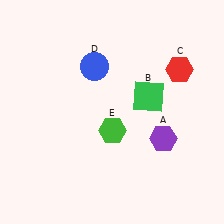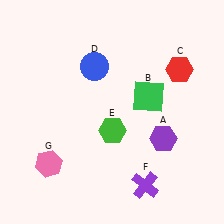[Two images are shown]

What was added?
A purple cross (F), a pink hexagon (G) were added in Image 2.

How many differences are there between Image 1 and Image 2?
There are 2 differences between the two images.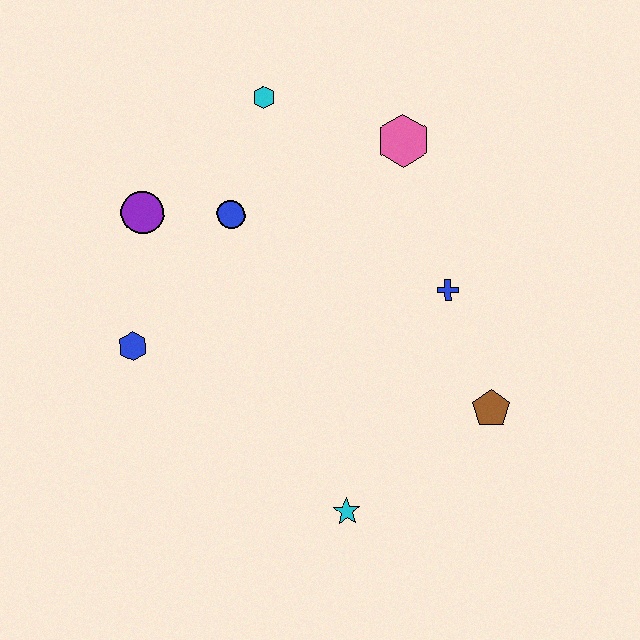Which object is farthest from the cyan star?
The cyan hexagon is farthest from the cyan star.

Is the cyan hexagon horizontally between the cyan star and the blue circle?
Yes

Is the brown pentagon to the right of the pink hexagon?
Yes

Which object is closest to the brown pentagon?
The blue cross is closest to the brown pentagon.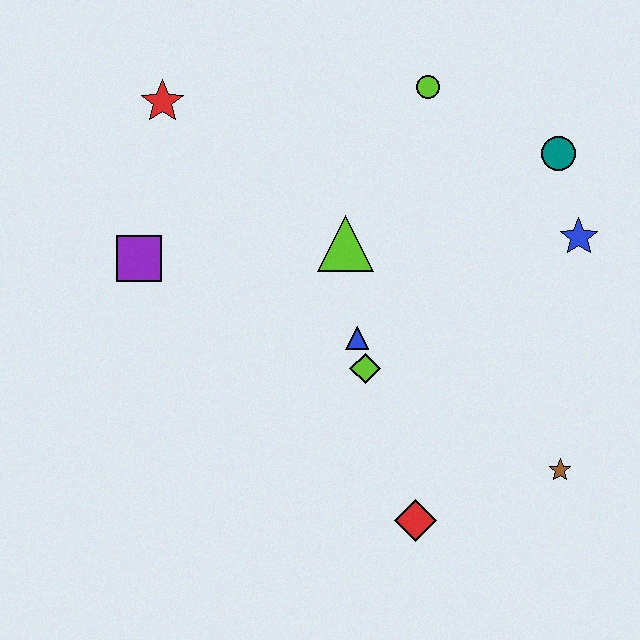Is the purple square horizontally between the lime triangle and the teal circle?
No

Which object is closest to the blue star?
The teal circle is closest to the blue star.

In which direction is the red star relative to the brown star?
The red star is to the left of the brown star.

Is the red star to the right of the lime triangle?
No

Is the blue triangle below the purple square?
Yes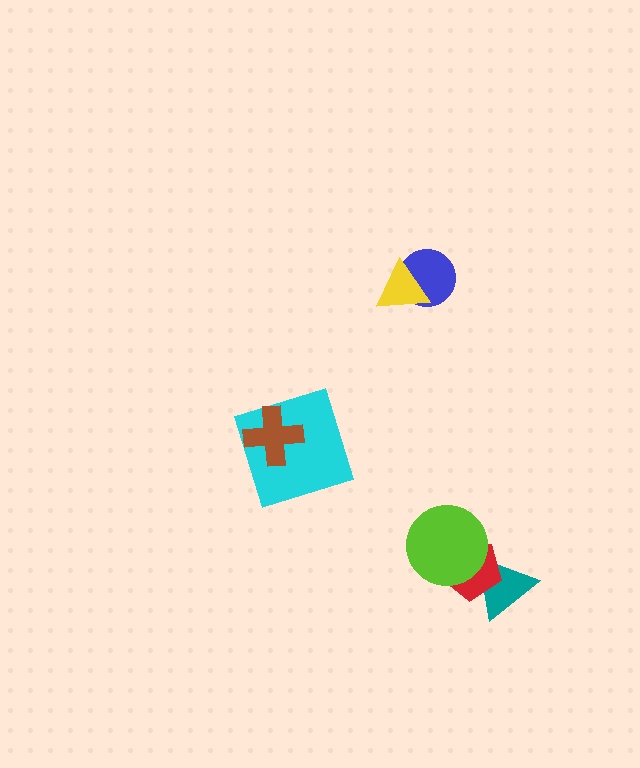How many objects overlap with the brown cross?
1 object overlaps with the brown cross.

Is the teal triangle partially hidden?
Yes, it is partially covered by another shape.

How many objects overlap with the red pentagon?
2 objects overlap with the red pentagon.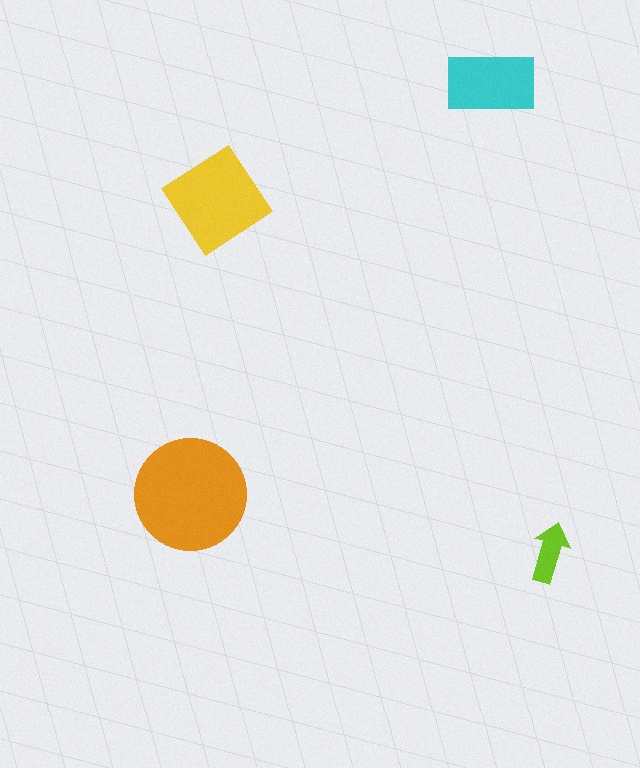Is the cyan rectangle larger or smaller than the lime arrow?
Larger.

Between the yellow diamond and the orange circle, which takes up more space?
The orange circle.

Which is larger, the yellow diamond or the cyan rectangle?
The yellow diamond.